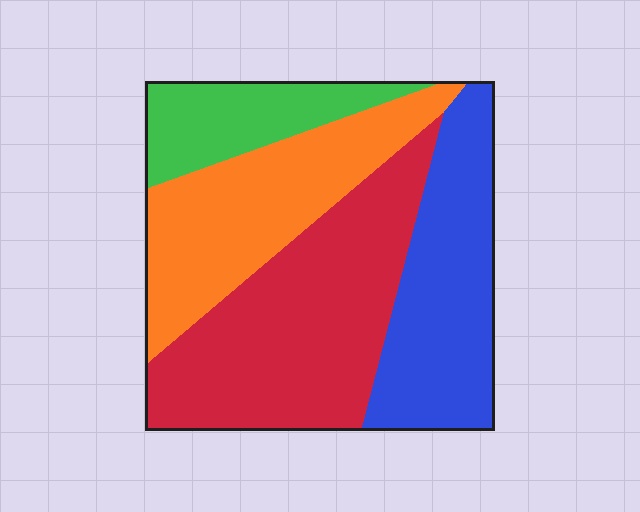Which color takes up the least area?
Green, at roughly 15%.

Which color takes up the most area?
Red, at roughly 35%.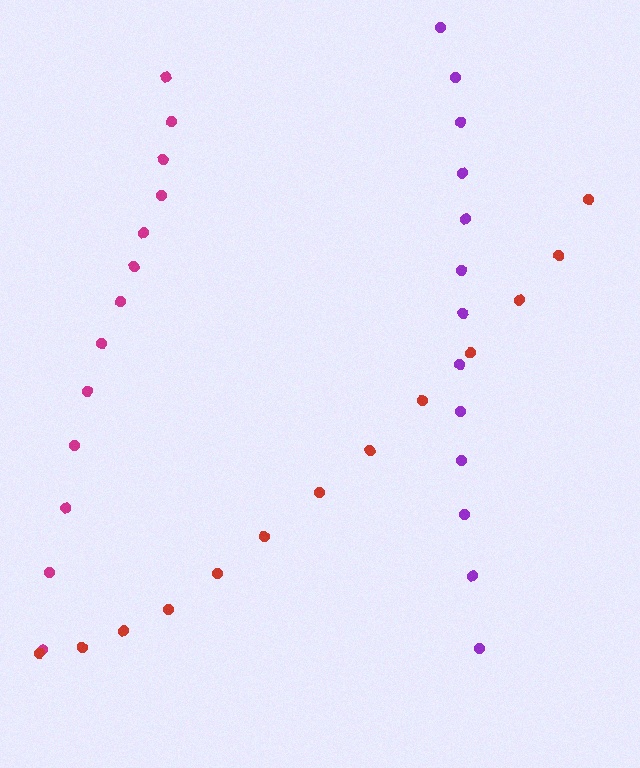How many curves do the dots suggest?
There are 3 distinct paths.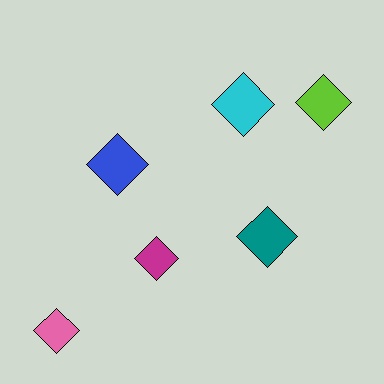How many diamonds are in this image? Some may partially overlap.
There are 6 diamonds.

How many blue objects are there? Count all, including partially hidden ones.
There is 1 blue object.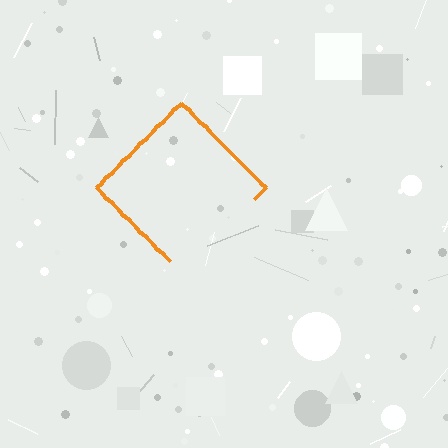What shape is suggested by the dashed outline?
The dashed outline suggests a diamond.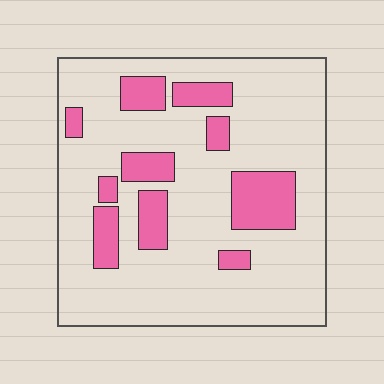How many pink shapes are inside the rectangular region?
10.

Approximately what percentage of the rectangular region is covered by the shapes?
Approximately 20%.